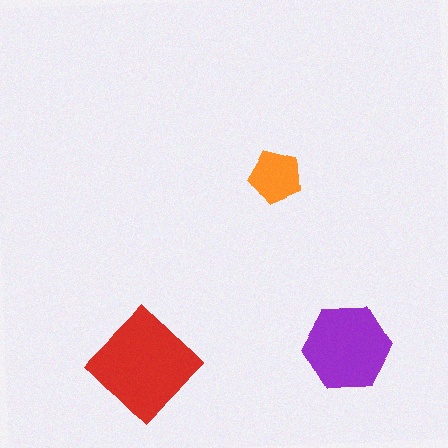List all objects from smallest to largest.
The orange pentagon, the purple hexagon, the red diamond.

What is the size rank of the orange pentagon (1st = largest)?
3rd.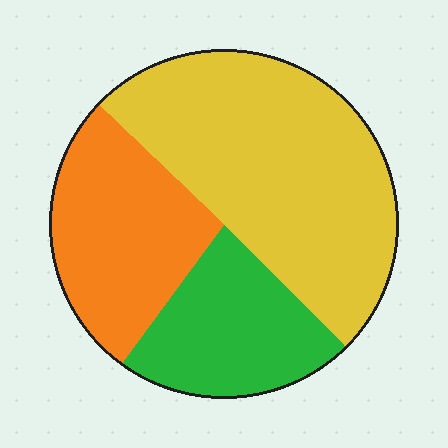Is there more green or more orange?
Orange.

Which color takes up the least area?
Green, at roughly 20%.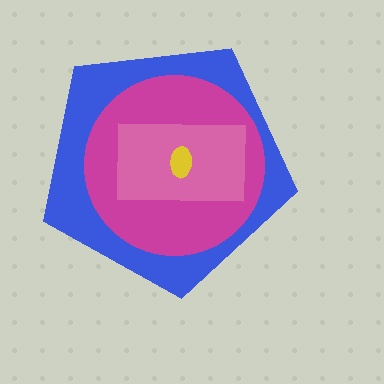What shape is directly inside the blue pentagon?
The magenta circle.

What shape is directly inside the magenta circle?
The pink rectangle.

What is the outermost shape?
The blue pentagon.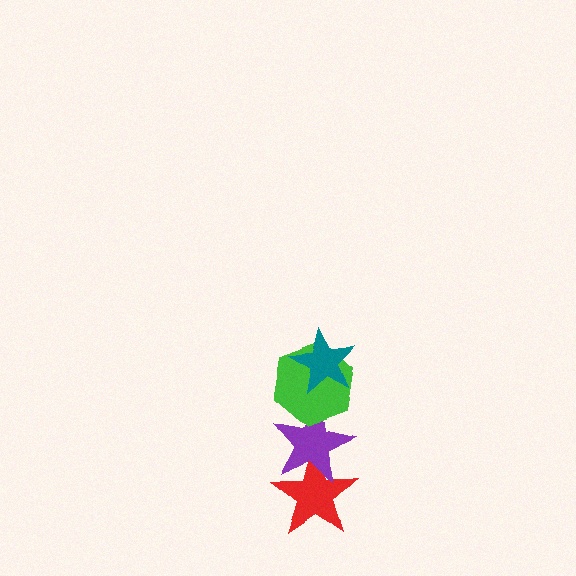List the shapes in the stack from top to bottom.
From top to bottom: the teal star, the green hexagon, the purple star, the red star.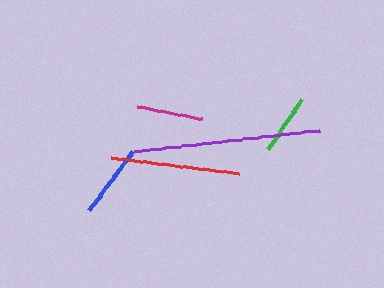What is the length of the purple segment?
The purple segment is approximately 187 pixels long.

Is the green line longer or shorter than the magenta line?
The magenta line is longer than the green line.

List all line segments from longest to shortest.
From longest to shortest: purple, red, blue, magenta, green.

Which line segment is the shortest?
The green line is the shortest at approximately 61 pixels.